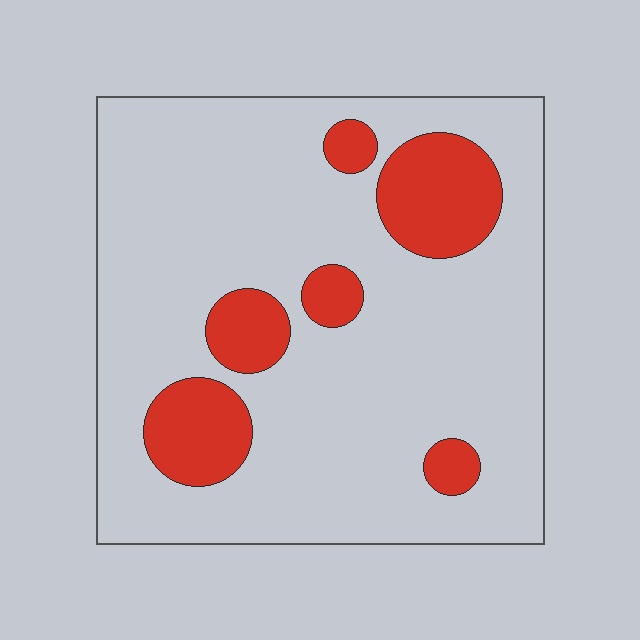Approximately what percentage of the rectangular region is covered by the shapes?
Approximately 20%.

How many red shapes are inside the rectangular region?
6.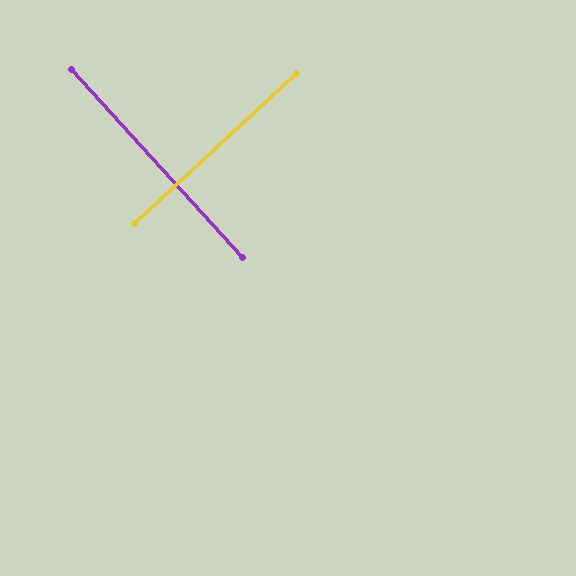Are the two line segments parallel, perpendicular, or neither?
Perpendicular — they meet at approximately 90°.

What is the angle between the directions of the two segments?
Approximately 90 degrees.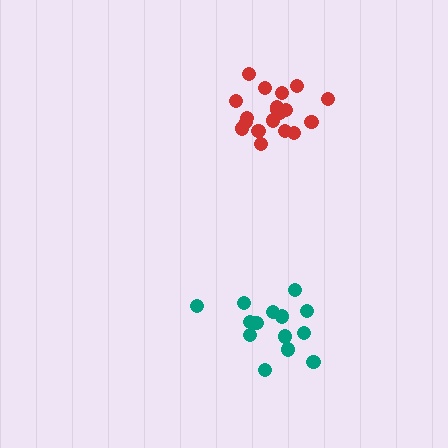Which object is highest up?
The red cluster is topmost.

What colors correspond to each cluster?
The clusters are colored: teal, red.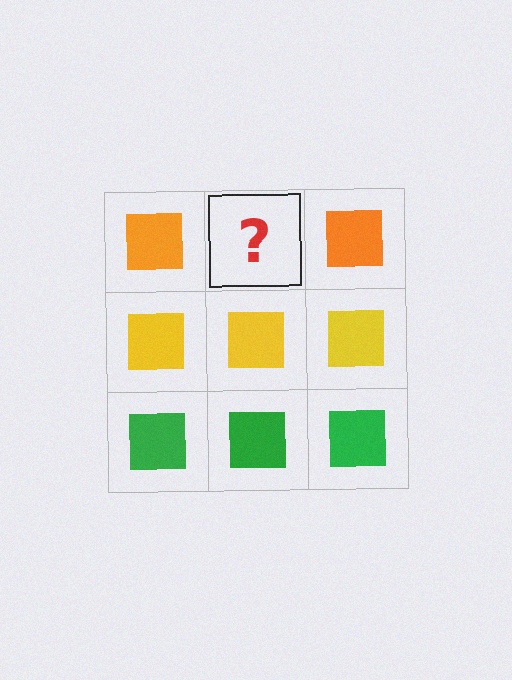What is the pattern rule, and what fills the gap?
The rule is that each row has a consistent color. The gap should be filled with an orange square.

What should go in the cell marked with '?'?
The missing cell should contain an orange square.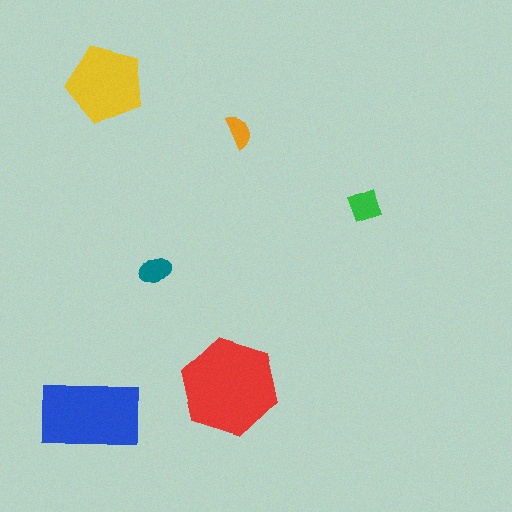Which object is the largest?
The red hexagon.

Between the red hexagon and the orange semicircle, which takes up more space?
The red hexagon.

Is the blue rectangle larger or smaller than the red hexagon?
Smaller.